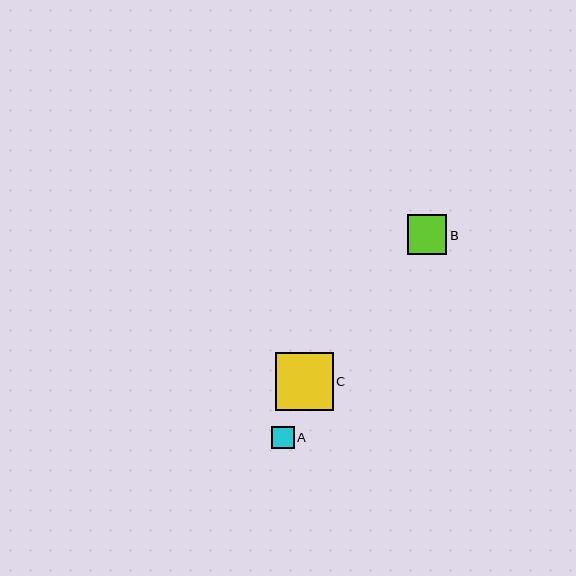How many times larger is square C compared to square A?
Square C is approximately 2.6 times the size of square A.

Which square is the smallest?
Square A is the smallest with a size of approximately 22 pixels.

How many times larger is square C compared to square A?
Square C is approximately 2.6 times the size of square A.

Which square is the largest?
Square C is the largest with a size of approximately 58 pixels.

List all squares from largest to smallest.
From largest to smallest: C, B, A.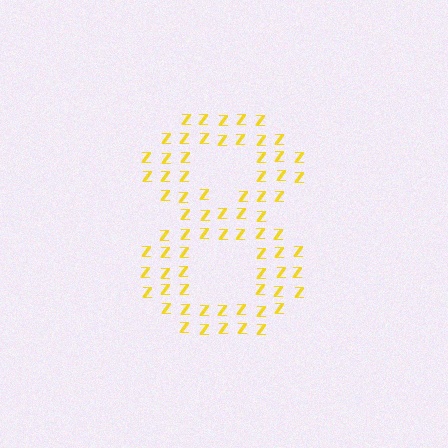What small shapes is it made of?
It is made of small letter Z's.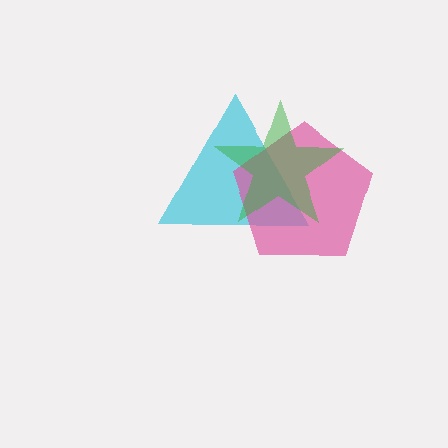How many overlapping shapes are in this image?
There are 3 overlapping shapes in the image.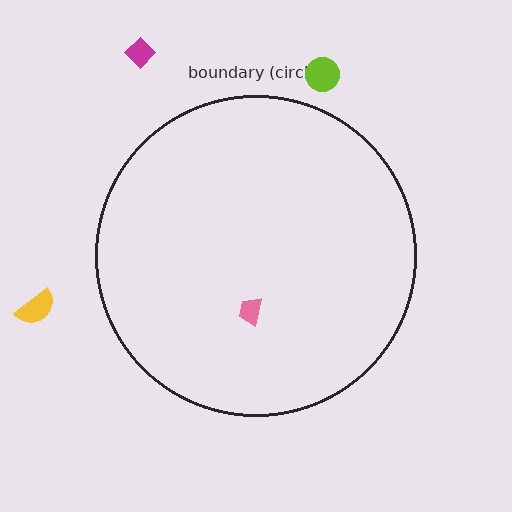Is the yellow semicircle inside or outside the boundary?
Outside.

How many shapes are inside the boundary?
1 inside, 3 outside.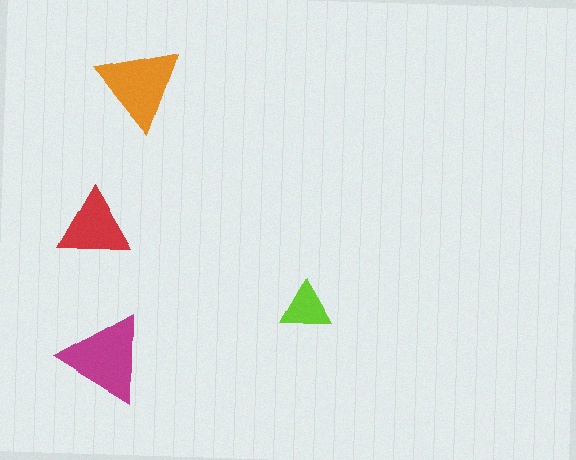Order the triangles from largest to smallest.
the magenta one, the orange one, the red one, the lime one.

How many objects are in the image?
There are 4 objects in the image.